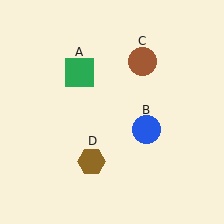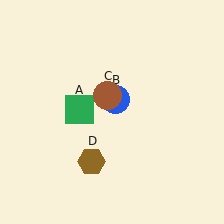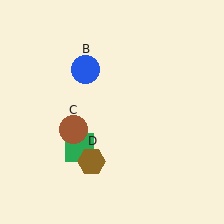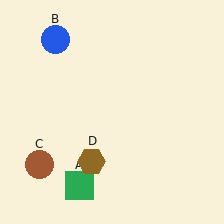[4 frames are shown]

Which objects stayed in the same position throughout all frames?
Brown hexagon (object D) remained stationary.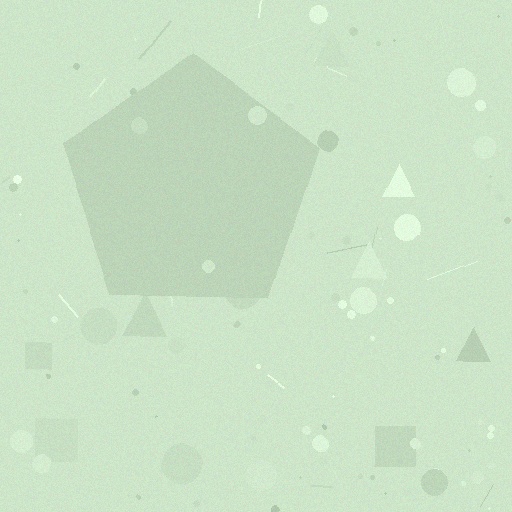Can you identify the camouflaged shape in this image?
The camouflaged shape is a pentagon.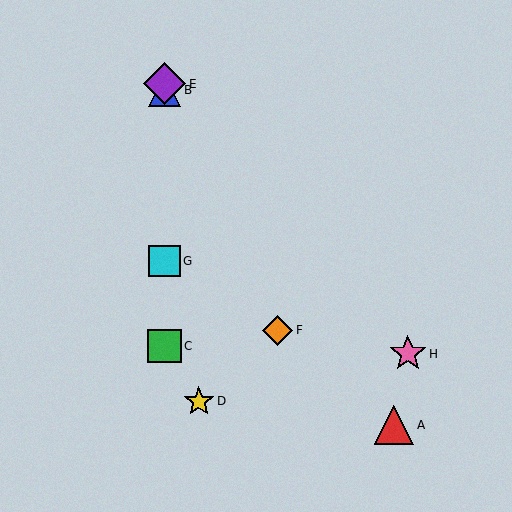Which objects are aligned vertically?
Objects B, C, E, G are aligned vertically.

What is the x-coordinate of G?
Object G is at x≈165.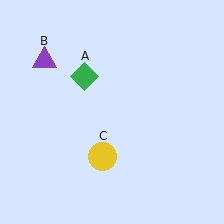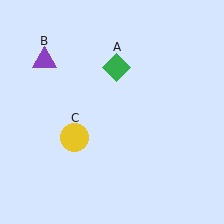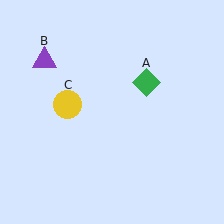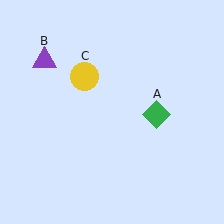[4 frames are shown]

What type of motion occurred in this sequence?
The green diamond (object A), yellow circle (object C) rotated clockwise around the center of the scene.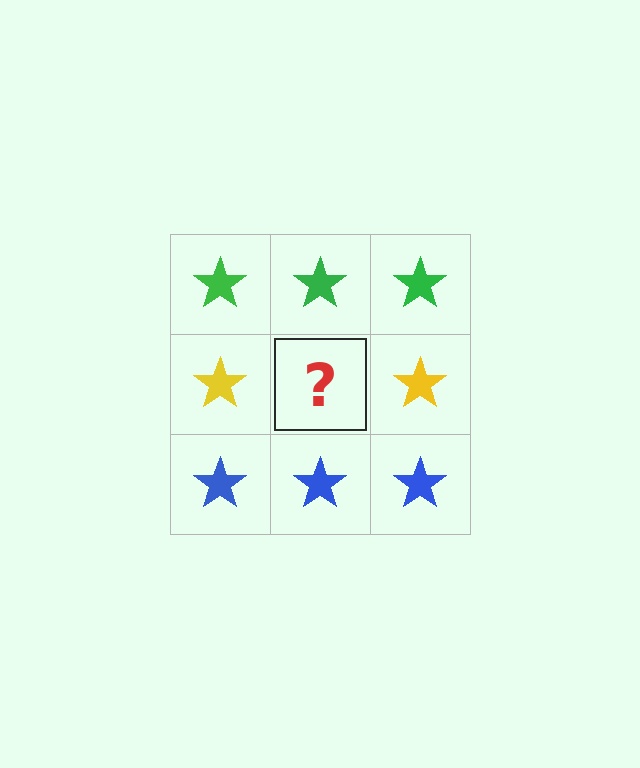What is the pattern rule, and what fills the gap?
The rule is that each row has a consistent color. The gap should be filled with a yellow star.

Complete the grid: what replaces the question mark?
The question mark should be replaced with a yellow star.